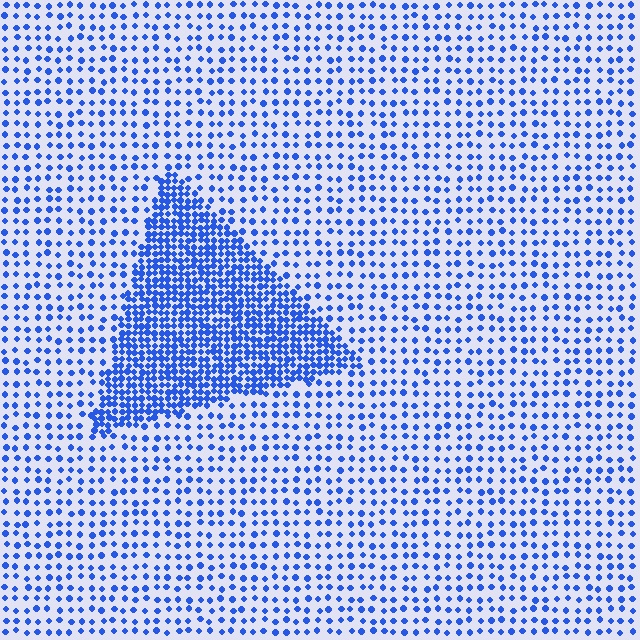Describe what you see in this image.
The image contains small blue elements arranged at two different densities. A triangle-shaped region is visible where the elements are more densely packed than the surrounding area.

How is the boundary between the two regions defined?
The boundary is defined by a change in element density (approximately 2.7x ratio). All elements are the same color, size, and shape.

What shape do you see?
I see a triangle.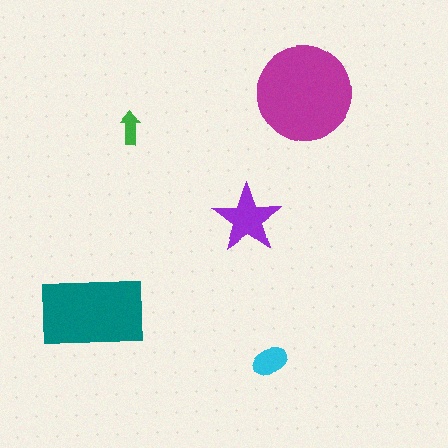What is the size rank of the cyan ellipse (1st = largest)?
4th.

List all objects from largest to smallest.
The magenta circle, the teal rectangle, the purple star, the cyan ellipse, the green arrow.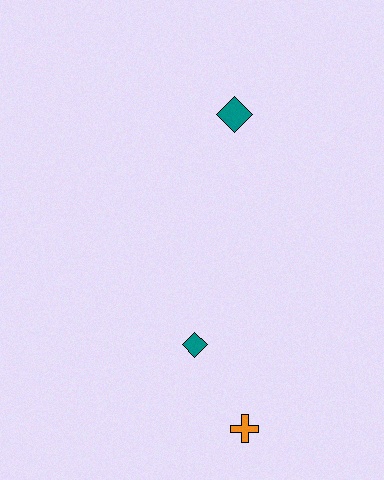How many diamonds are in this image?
There are 2 diamonds.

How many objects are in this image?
There are 3 objects.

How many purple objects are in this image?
There are no purple objects.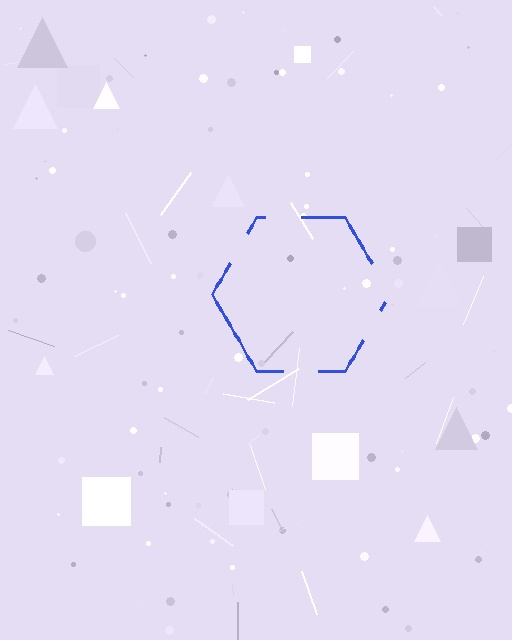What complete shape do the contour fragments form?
The contour fragments form a hexagon.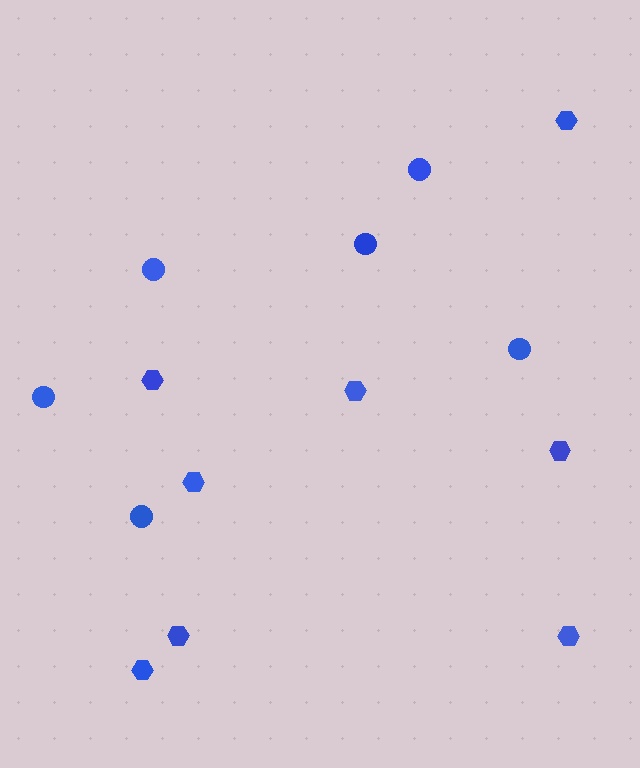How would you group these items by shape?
There are 2 groups: one group of circles (6) and one group of hexagons (8).